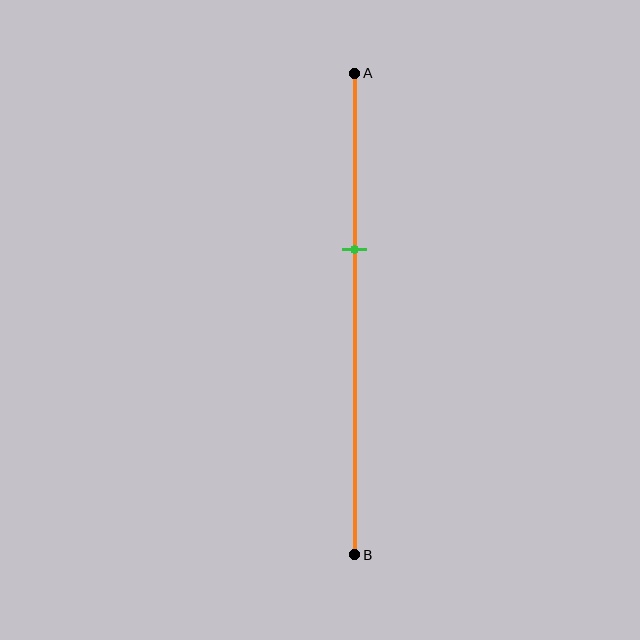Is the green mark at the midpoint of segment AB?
No, the mark is at about 35% from A, not at the 50% midpoint.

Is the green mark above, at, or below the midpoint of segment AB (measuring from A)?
The green mark is above the midpoint of segment AB.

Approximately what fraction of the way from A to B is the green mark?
The green mark is approximately 35% of the way from A to B.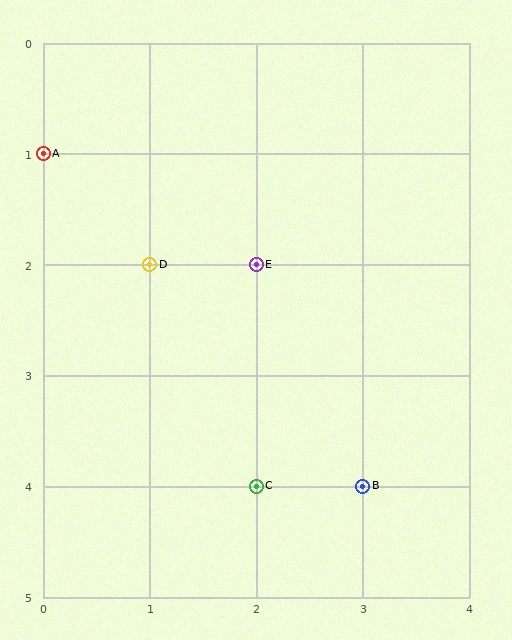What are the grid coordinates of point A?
Point A is at grid coordinates (0, 1).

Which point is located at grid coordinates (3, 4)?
Point B is at (3, 4).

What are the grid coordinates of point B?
Point B is at grid coordinates (3, 4).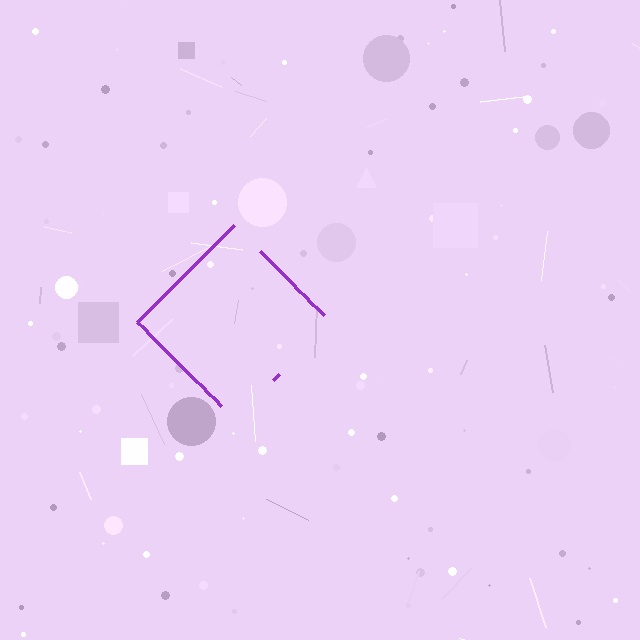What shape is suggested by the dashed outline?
The dashed outline suggests a diamond.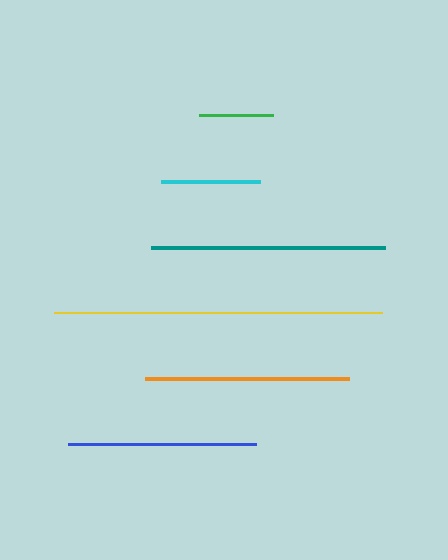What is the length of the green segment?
The green segment is approximately 74 pixels long.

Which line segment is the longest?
The yellow line is the longest at approximately 328 pixels.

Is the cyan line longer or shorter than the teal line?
The teal line is longer than the cyan line.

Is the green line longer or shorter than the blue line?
The blue line is longer than the green line.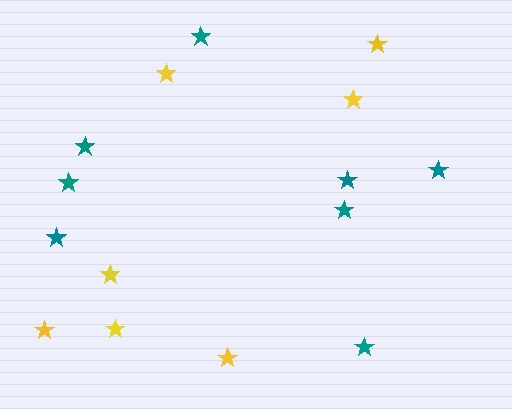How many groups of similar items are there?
There are 2 groups: one group of teal stars (8) and one group of yellow stars (7).